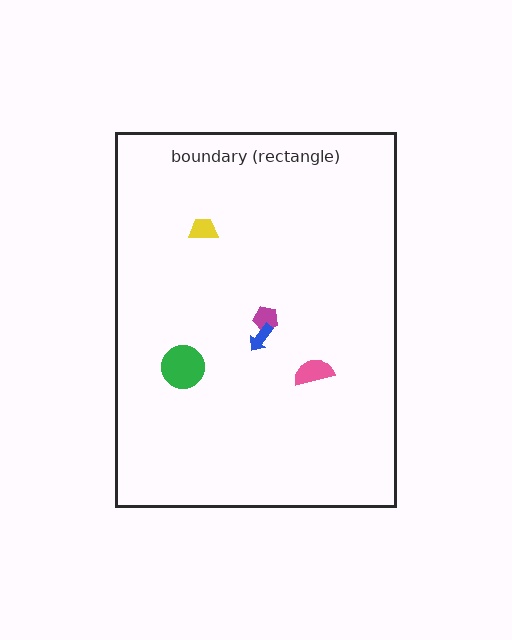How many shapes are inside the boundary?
5 inside, 0 outside.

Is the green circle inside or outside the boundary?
Inside.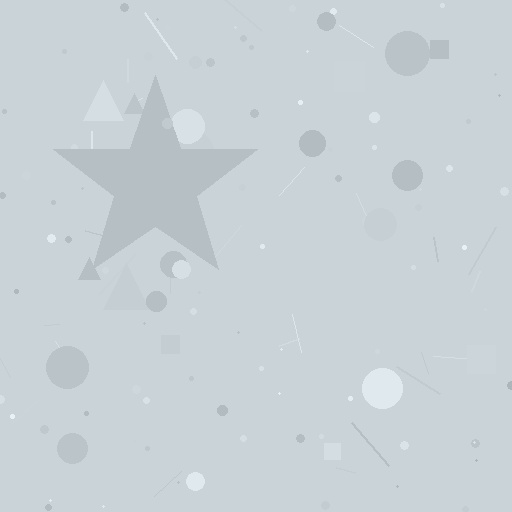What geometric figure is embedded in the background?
A star is embedded in the background.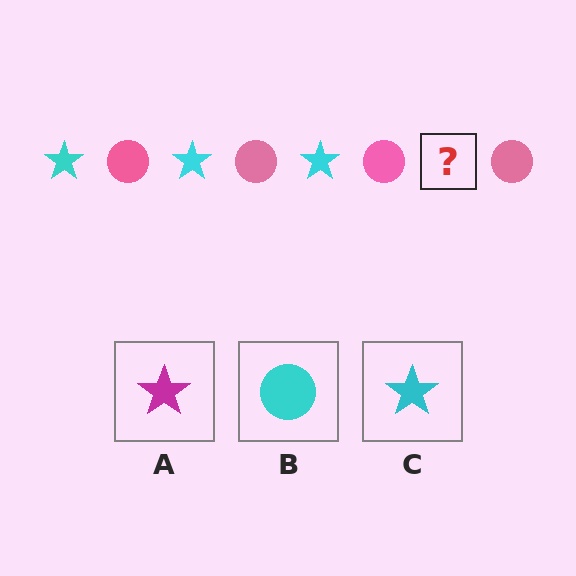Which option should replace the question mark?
Option C.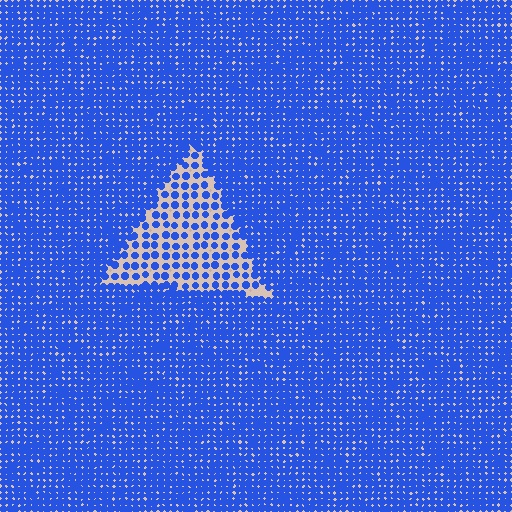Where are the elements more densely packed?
The elements are more densely packed outside the triangle boundary.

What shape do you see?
I see a triangle.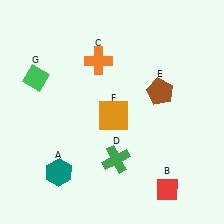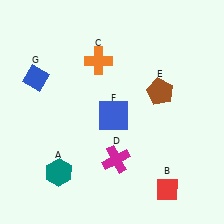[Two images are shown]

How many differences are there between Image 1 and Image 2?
There are 3 differences between the two images.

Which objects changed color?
D changed from green to magenta. F changed from orange to blue. G changed from green to blue.